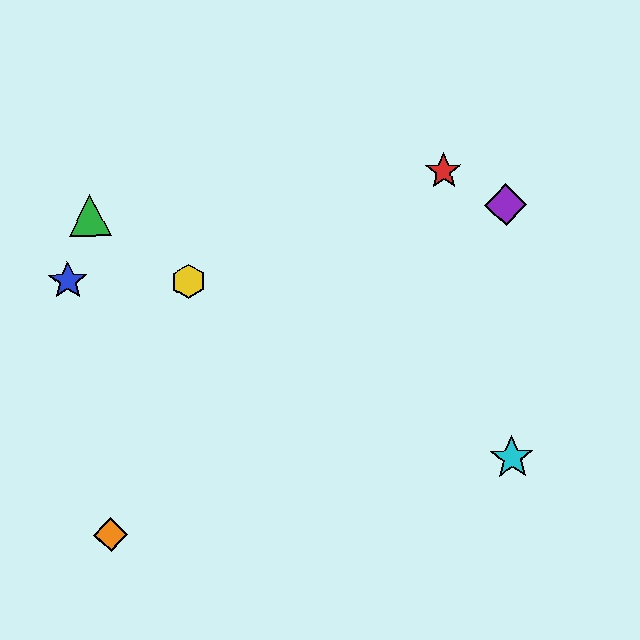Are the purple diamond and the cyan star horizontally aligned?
No, the purple diamond is at y≈205 and the cyan star is at y≈458.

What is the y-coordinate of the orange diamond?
The orange diamond is at y≈534.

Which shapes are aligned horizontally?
The green triangle, the purple diamond are aligned horizontally.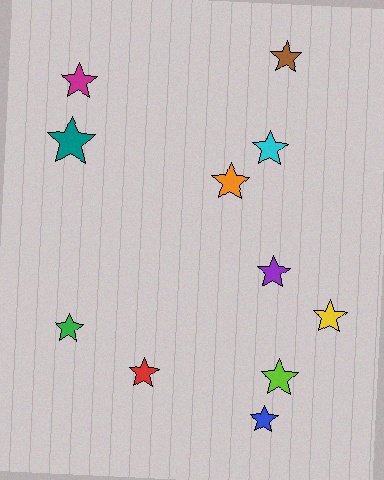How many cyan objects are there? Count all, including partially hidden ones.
There is 1 cyan object.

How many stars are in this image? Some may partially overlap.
There are 11 stars.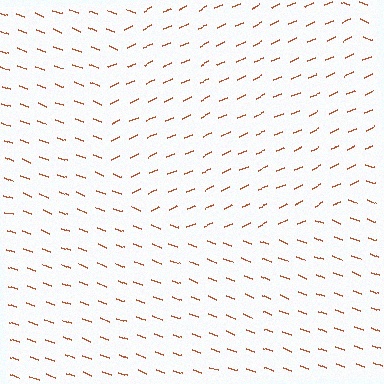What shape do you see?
I see a circle.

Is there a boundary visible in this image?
Yes, there is a texture boundary formed by a change in line orientation.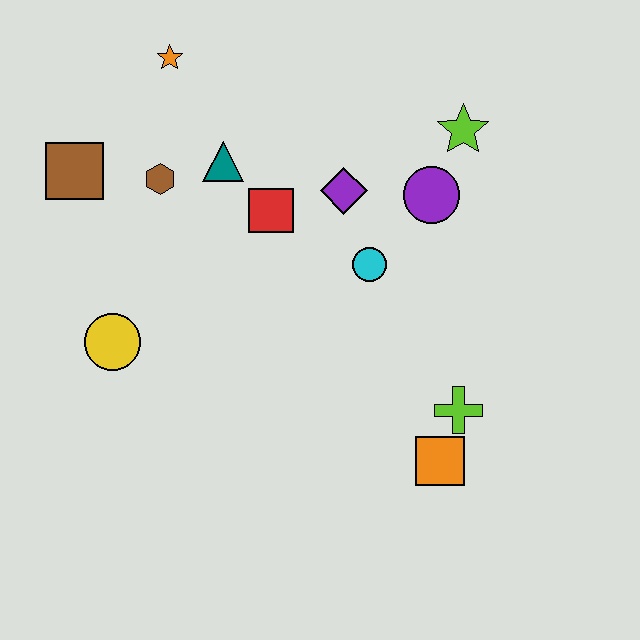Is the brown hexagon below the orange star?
Yes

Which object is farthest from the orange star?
The orange square is farthest from the orange star.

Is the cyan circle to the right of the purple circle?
No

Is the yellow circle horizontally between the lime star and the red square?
No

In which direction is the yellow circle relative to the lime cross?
The yellow circle is to the left of the lime cross.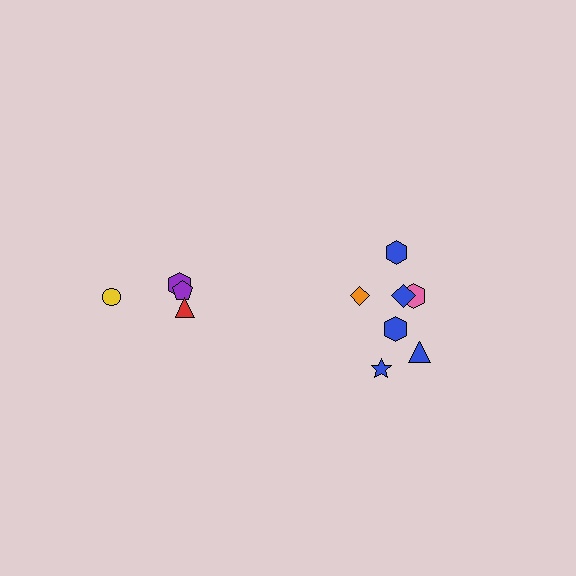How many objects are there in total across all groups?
There are 11 objects.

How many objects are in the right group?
There are 7 objects.